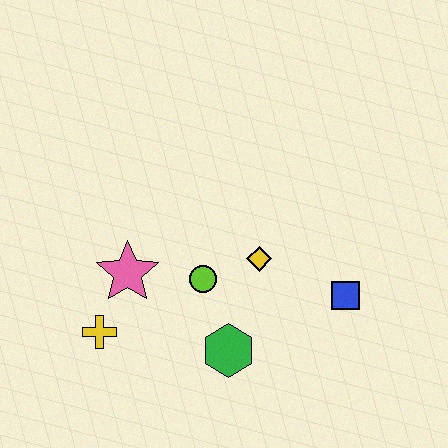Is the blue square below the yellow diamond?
Yes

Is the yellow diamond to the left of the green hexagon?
No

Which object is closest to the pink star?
The yellow cross is closest to the pink star.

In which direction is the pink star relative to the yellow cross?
The pink star is above the yellow cross.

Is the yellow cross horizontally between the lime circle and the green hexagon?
No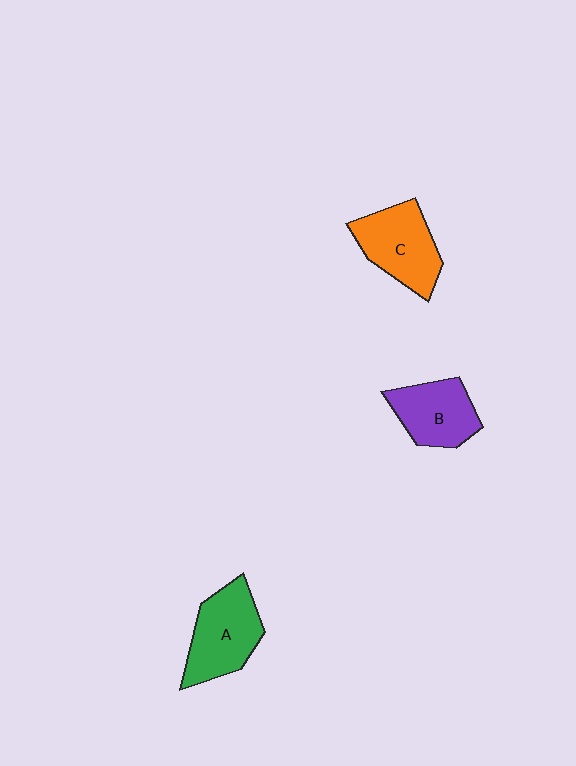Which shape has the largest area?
Shape A (green).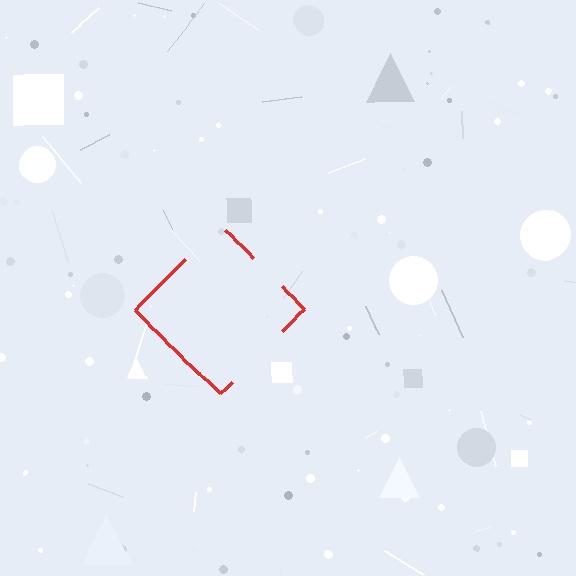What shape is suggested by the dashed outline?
The dashed outline suggests a diamond.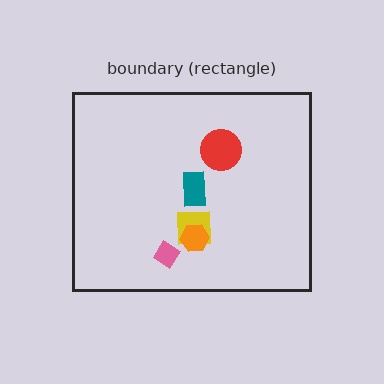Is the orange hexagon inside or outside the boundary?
Inside.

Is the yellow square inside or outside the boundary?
Inside.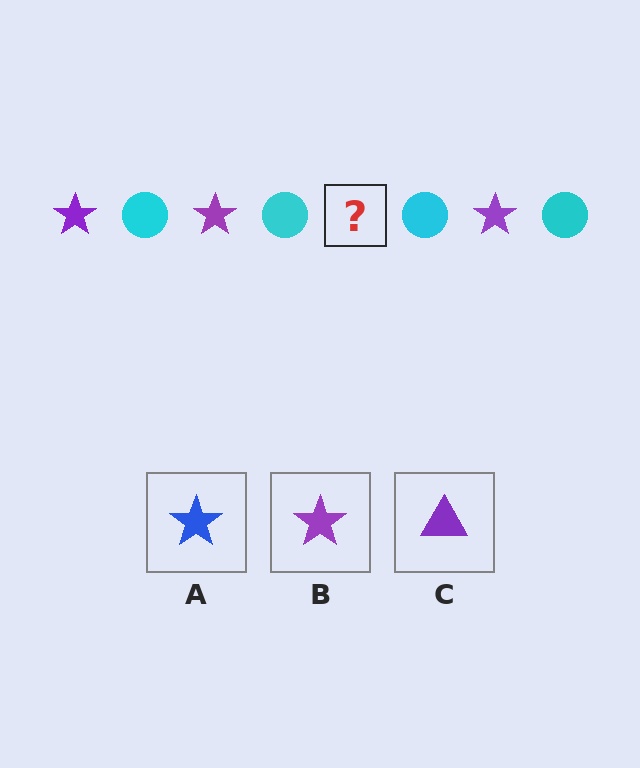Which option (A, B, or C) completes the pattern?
B.